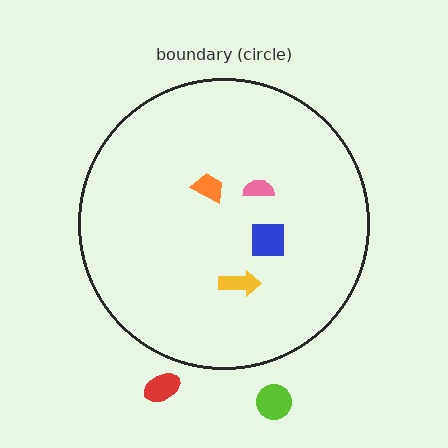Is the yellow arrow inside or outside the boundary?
Inside.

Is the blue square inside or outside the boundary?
Inside.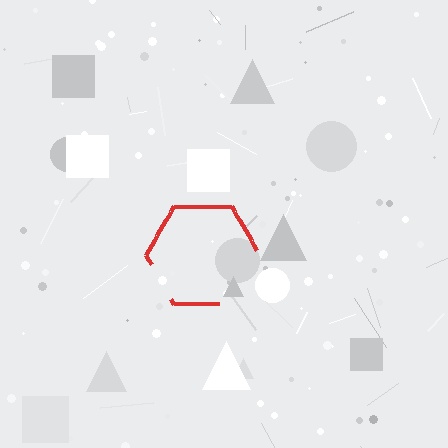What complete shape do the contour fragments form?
The contour fragments form a hexagon.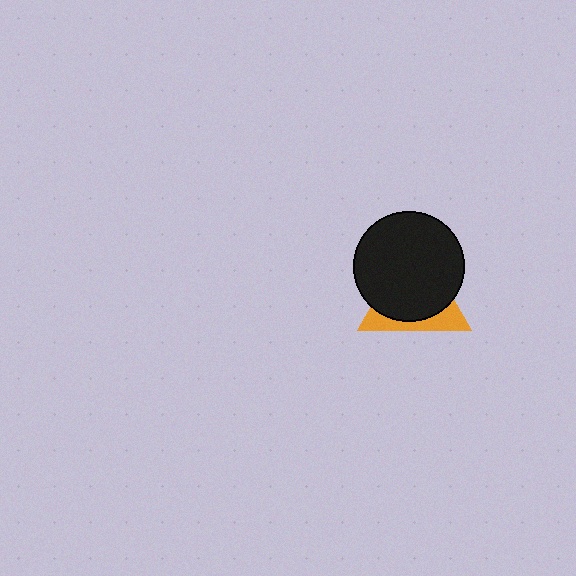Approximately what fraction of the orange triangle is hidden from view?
Roughly 70% of the orange triangle is hidden behind the black circle.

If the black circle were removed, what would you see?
You would see the complete orange triangle.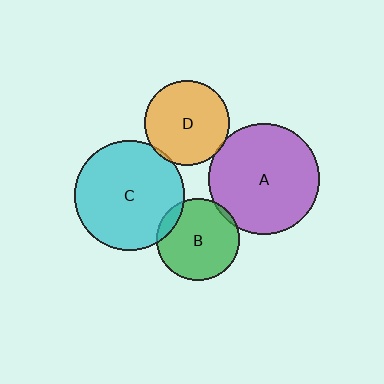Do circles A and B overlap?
Yes.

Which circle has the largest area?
Circle A (purple).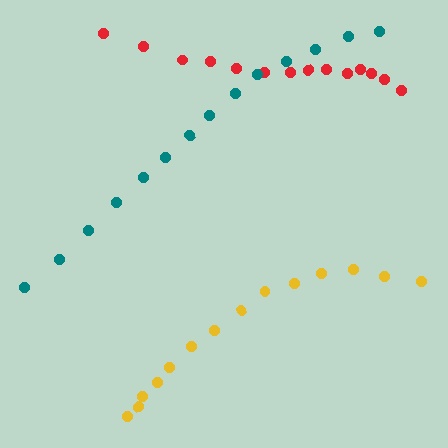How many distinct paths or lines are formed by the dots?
There are 3 distinct paths.